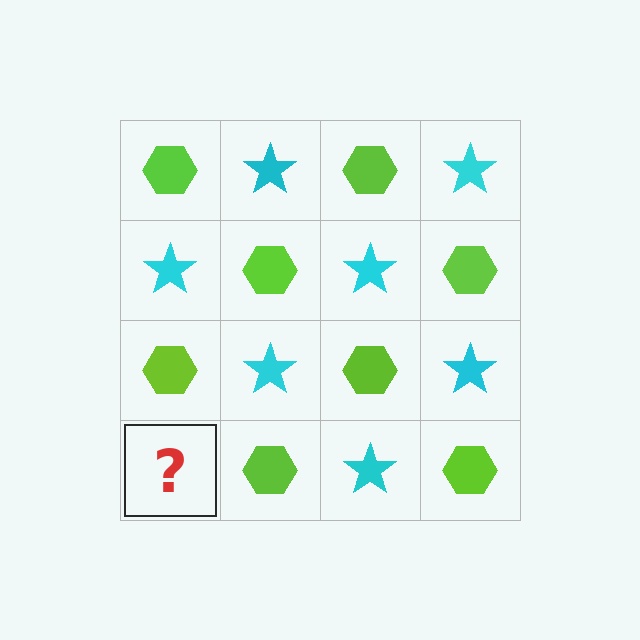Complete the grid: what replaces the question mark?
The question mark should be replaced with a cyan star.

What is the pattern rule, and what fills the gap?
The rule is that it alternates lime hexagon and cyan star in a checkerboard pattern. The gap should be filled with a cyan star.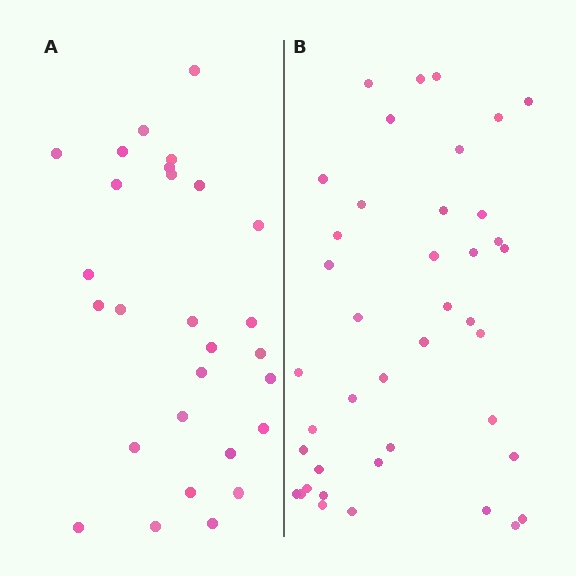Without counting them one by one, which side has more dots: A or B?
Region B (the right region) has more dots.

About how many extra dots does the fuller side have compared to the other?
Region B has approximately 15 more dots than region A.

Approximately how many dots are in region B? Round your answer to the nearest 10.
About 40 dots. (The exact count is 41, which rounds to 40.)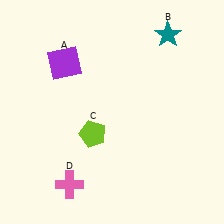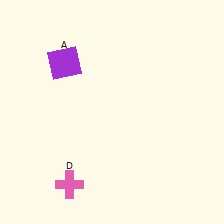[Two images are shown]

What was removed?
The lime pentagon (C), the teal star (B) were removed in Image 2.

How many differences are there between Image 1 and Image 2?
There are 2 differences between the two images.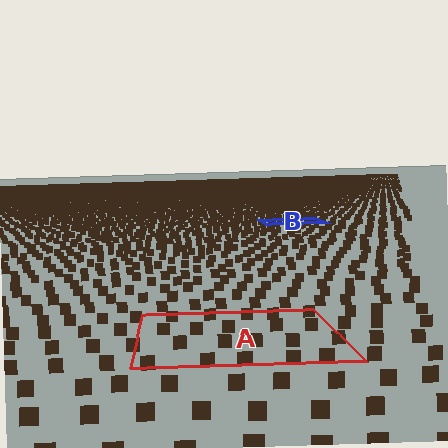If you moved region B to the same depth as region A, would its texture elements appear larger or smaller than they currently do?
They would appear larger. At a closer depth, the same texture elements are projected at a bigger on-screen size.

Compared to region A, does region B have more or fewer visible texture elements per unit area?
Region B has more texture elements per unit area — they are packed more densely because it is farther away.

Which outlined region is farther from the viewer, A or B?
Region B is farther from the viewer — the texture elements inside it appear smaller and more densely packed.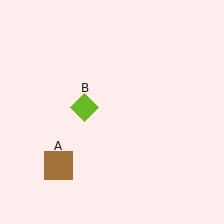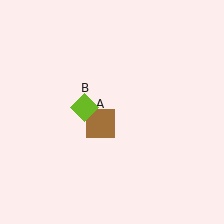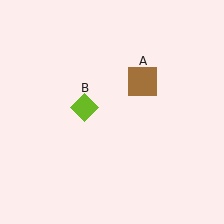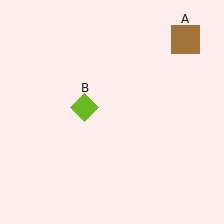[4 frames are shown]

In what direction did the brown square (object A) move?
The brown square (object A) moved up and to the right.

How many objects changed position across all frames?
1 object changed position: brown square (object A).